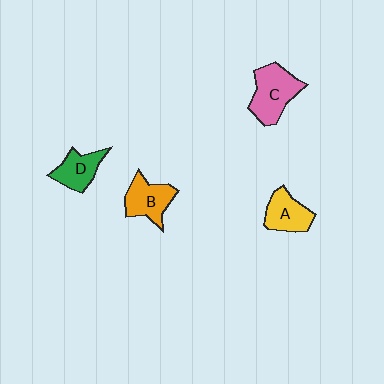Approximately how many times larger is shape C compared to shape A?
Approximately 1.4 times.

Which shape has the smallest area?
Shape D (green).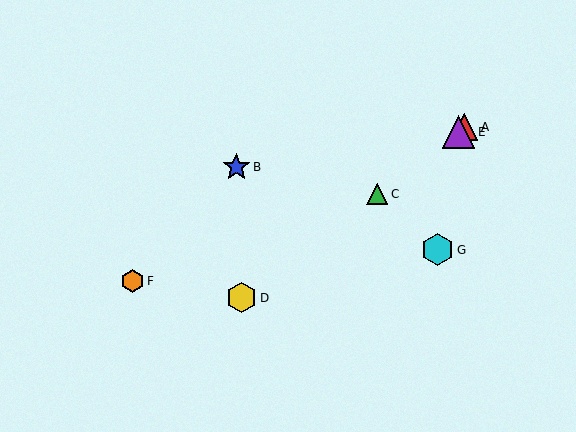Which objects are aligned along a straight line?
Objects A, C, D, E are aligned along a straight line.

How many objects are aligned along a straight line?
4 objects (A, C, D, E) are aligned along a straight line.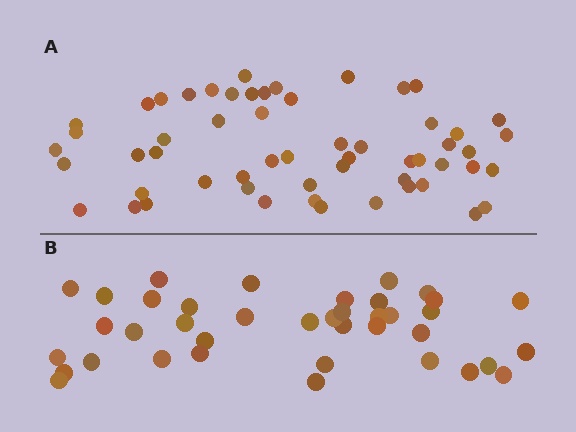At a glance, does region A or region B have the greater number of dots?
Region A (the top region) has more dots.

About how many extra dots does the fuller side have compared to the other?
Region A has approximately 15 more dots than region B.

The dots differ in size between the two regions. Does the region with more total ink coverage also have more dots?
No. Region B has more total ink coverage because its dots are larger, but region A actually contains more individual dots. Total area can be misleading — the number of items is what matters here.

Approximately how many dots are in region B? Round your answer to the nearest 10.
About 40 dots. (The exact count is 39, which rounds to 40.)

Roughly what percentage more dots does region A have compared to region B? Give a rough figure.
About 45% more.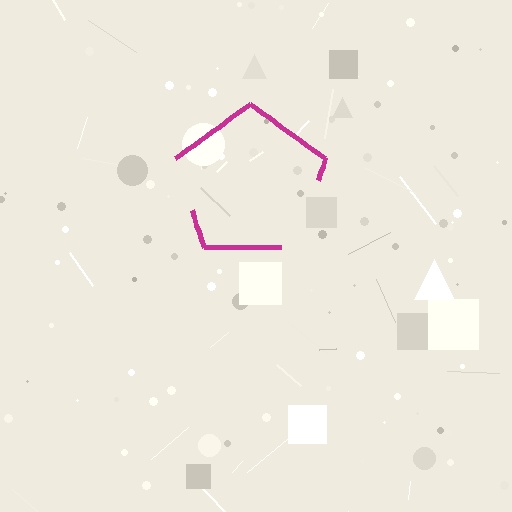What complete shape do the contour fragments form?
The contour fragments form a pentagon.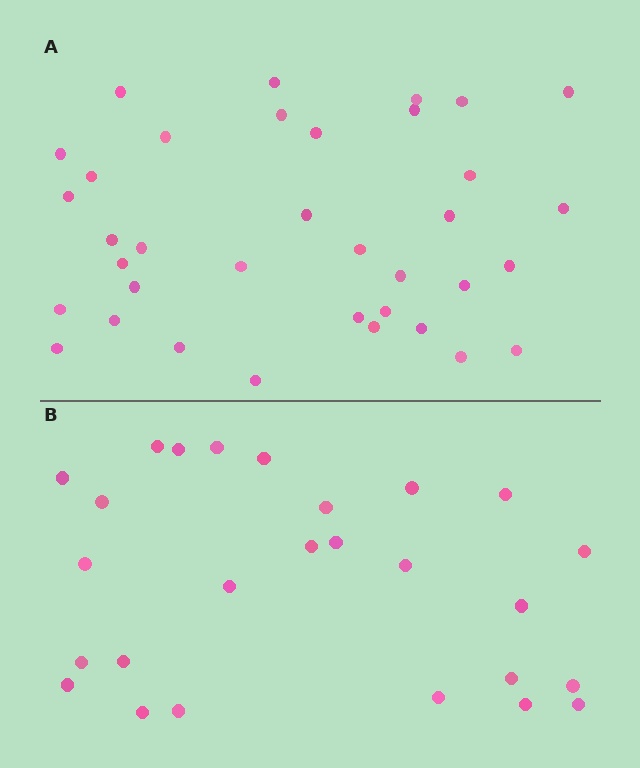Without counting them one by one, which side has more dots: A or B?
Region A (the top region) has more dots.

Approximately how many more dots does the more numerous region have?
Region A has roughly 10 or so more dots than region B.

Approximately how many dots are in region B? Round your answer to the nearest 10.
About 30 dots. (The exact count is 26, which rounds to 30.)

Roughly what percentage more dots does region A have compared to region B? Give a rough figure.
About 40% more.